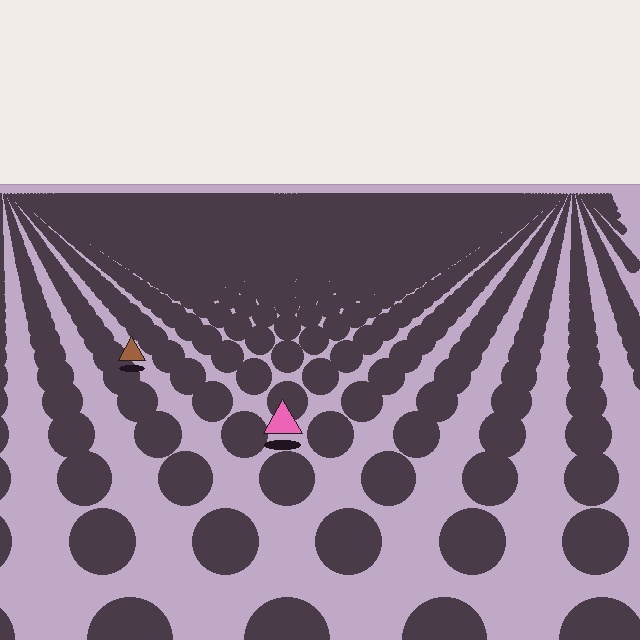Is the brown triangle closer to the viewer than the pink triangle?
No. The pink triangle is closer — you can tell from the texture gradient: the ground texture is coarser near it.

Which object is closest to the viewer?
The pink triangle is closest. The texture marks near it are larger and more spread out.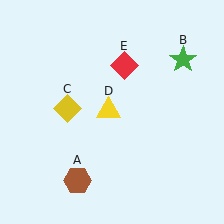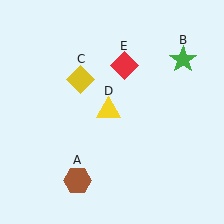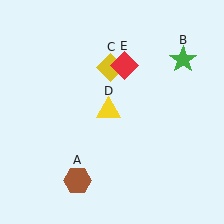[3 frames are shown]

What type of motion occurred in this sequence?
The yellow diamond (object C) rotated clockwise around the center of the scene.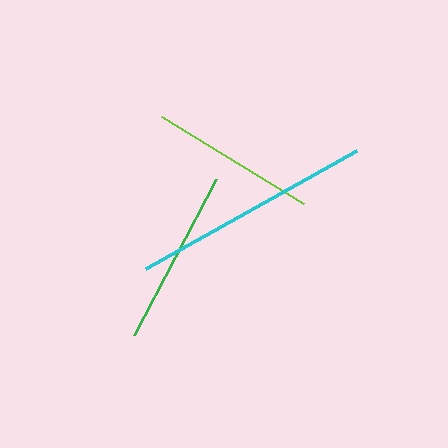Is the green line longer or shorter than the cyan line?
The cyan line is longer than the green line.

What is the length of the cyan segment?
The cyan segment is approximately 241 pixels long.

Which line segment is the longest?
The cyan line is the longest at approximately 241 pixels.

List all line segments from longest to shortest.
From longest to shortest: cyan, green, lime.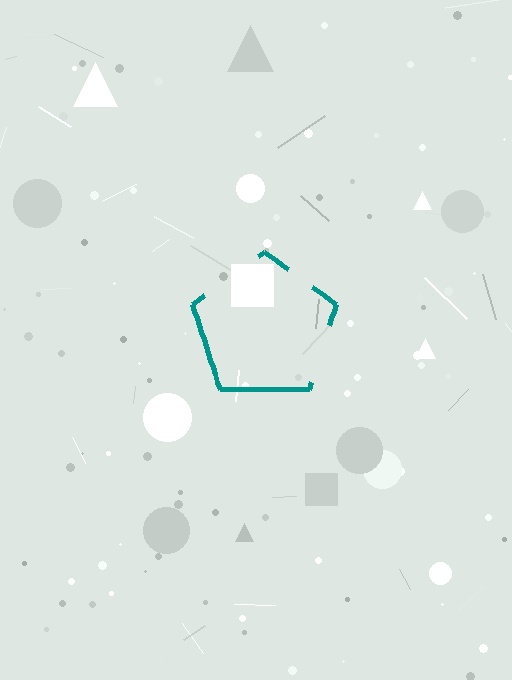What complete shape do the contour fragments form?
The contour fragments form a pentagon.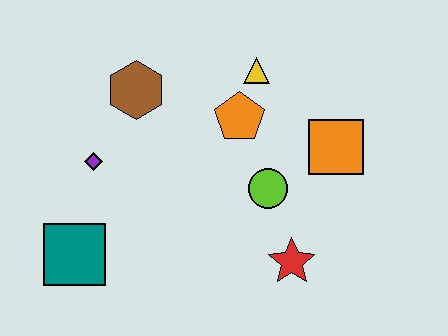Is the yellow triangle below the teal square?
No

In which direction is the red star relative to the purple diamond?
The red star is to the right of the purple diamond.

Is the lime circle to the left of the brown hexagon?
No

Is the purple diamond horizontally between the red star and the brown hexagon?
No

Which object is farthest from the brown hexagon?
The red star is farthest from the brown hexagon.